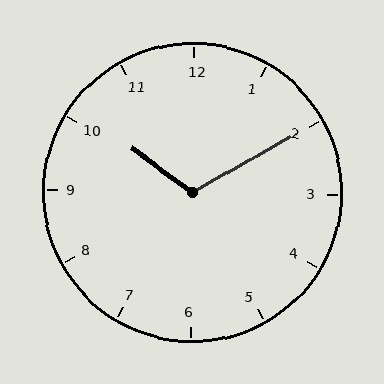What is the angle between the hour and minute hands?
Approximately 115 degrees.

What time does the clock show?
10:10.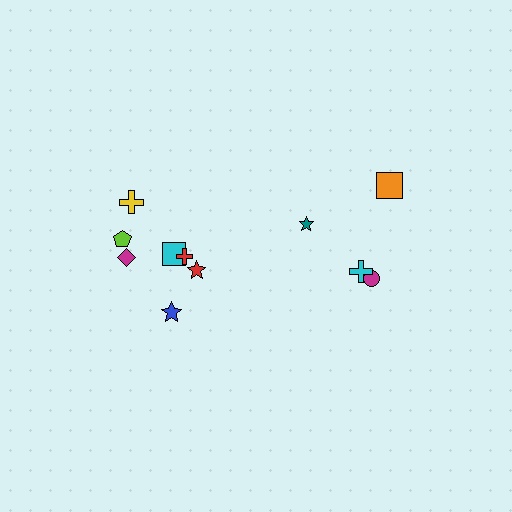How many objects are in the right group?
There are 4 objects.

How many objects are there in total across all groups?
There are 11 objects.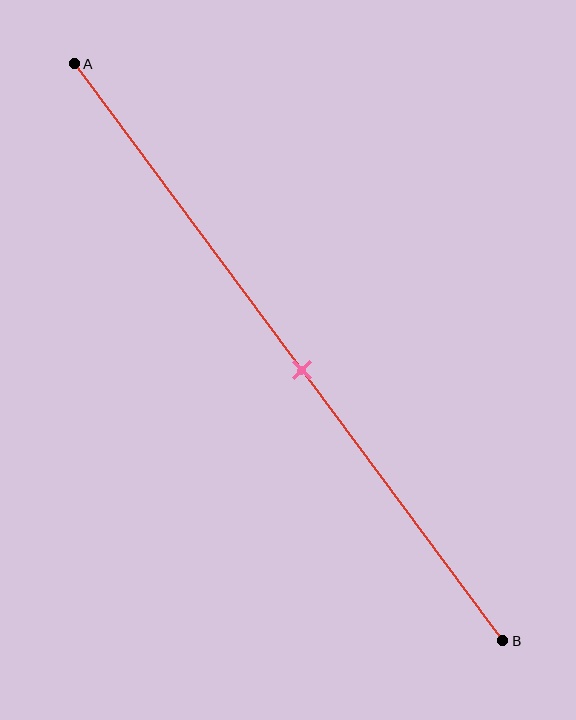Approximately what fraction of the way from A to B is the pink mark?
The pink mark is approximately 55% of the way from A to B.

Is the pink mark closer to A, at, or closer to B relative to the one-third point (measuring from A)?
The pink mark is closer to point B than the one-third point of segment AB.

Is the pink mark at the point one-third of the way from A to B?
No, the mark is at about 55% from A, not at the 33% one-third point.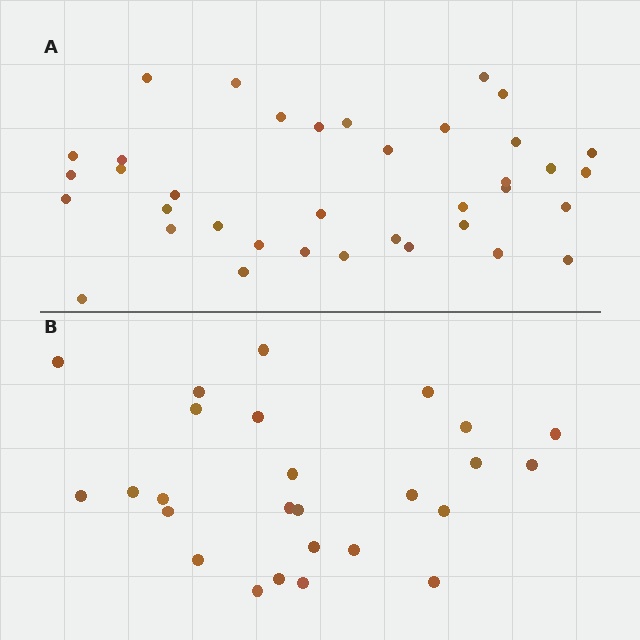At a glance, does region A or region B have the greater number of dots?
Region A (the top region) has more dots.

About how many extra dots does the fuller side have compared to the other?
Region A has roughly 12 or so more dots than region B.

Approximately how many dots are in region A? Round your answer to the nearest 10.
About 40 dots. (The exact count is 37, which rounds to 40.)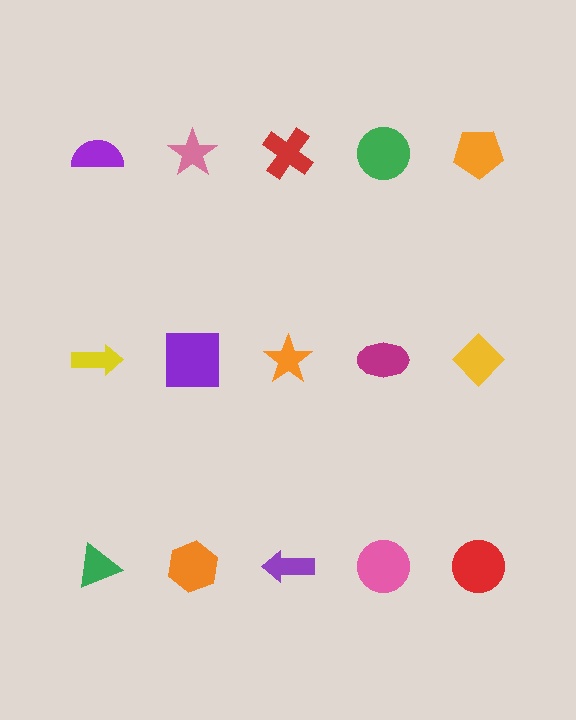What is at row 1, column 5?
An orange pentagon.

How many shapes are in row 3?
5 shapes.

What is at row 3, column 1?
A green triangle.